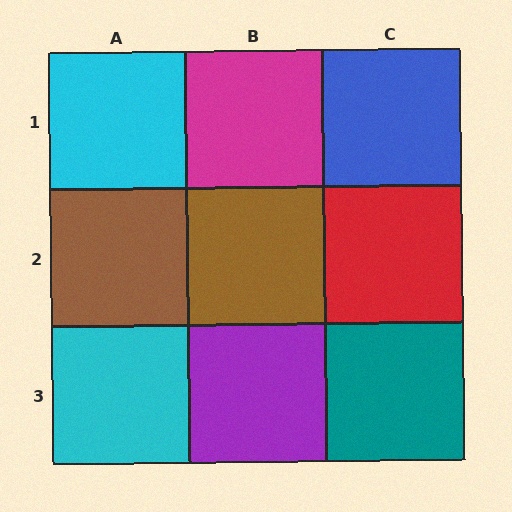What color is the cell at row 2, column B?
Brown.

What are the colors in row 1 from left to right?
Cyan, magenta, blue.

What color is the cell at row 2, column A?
Brown.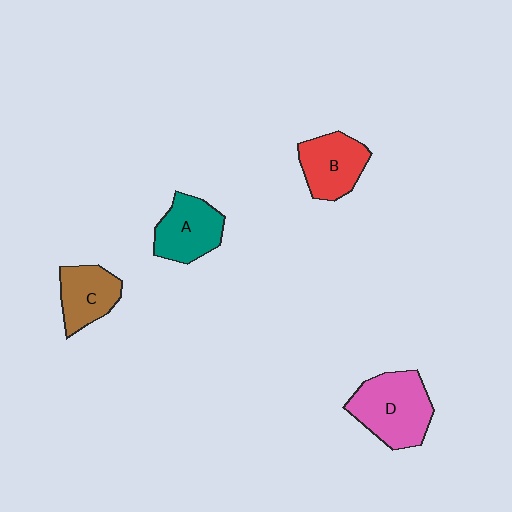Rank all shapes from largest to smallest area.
From largest to smallest: D (pink), A (teal), B (red), C (brown).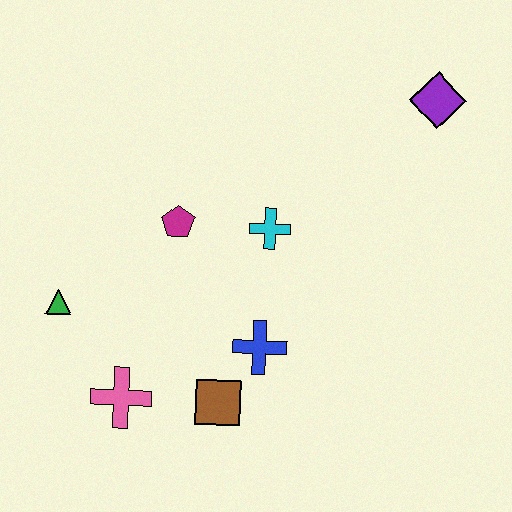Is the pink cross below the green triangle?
Yes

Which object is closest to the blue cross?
The brown square is closest to the blue cross.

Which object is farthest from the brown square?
The purple diamond is farthest from the brown square.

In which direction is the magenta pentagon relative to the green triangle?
The magenta pentagon is to the right of the green triangle.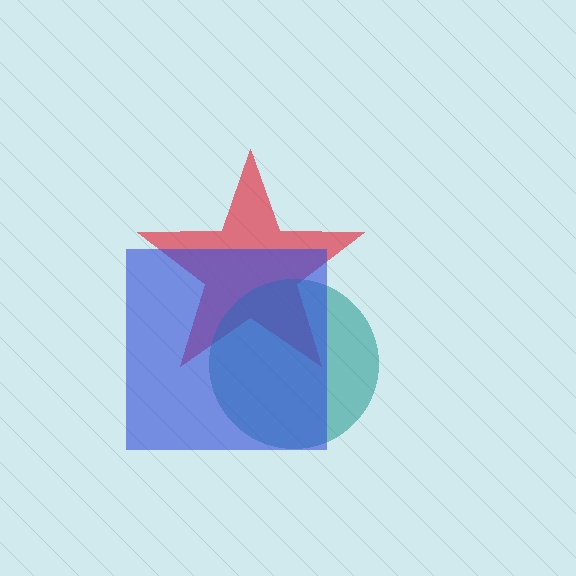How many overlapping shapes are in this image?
There are 3 overlapping shapes in the image.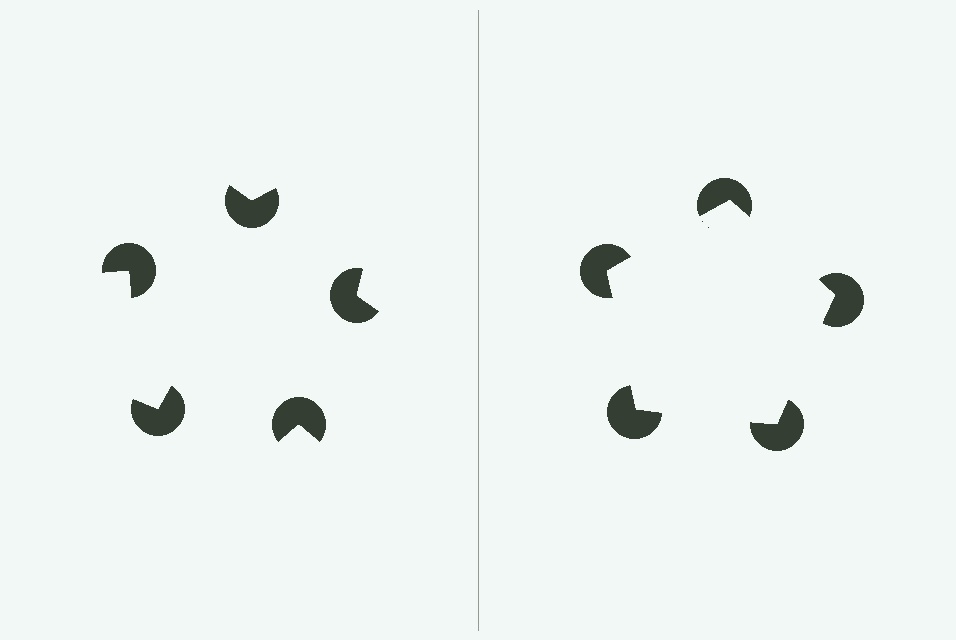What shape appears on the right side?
An illusory pentagon.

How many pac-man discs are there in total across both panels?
10 — 5 on each side.